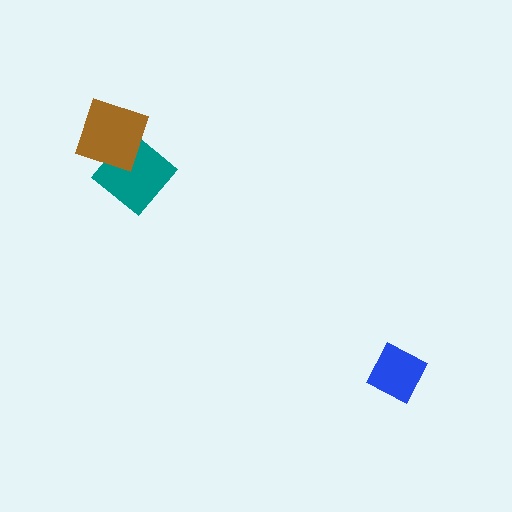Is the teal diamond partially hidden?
Yes, it is partially covered by another shape.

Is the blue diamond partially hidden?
No, no other shape covers it.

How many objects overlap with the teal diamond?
1 object overlaps with the teal diamond.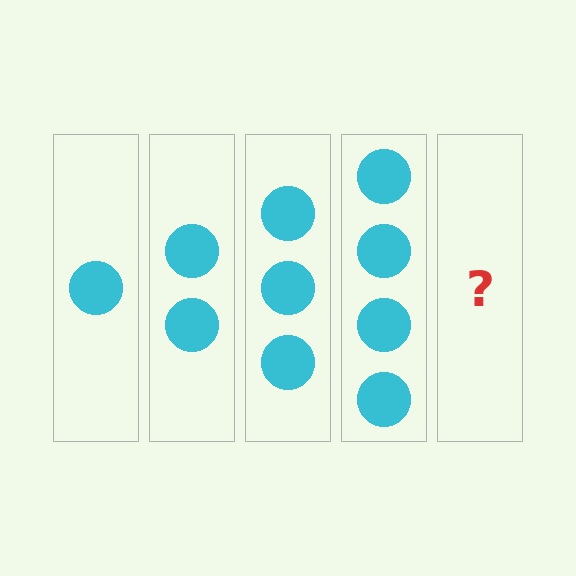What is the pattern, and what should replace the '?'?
The pattern is that each step adds one more circle. The '?' should be 5 circles.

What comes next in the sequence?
The next element should be 5 circles.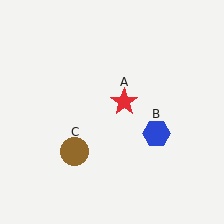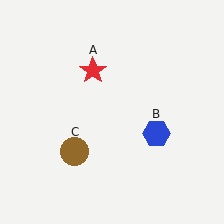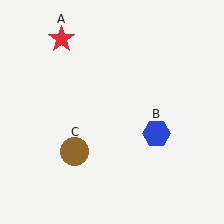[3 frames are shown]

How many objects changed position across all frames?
1 object changed position: red star (object A).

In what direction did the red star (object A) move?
The red star (object A) moved up and to the left.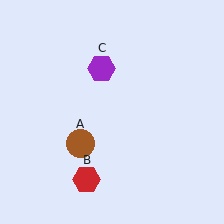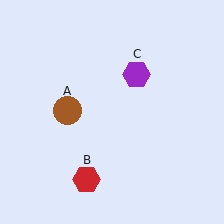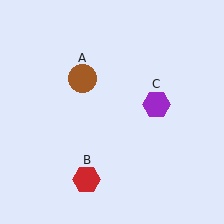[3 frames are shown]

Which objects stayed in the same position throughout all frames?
Red hexagon (object B) remained stationary.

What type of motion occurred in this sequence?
The brown circle (object A), purple hexagon (object C) rotated clockwise around the center of the scene.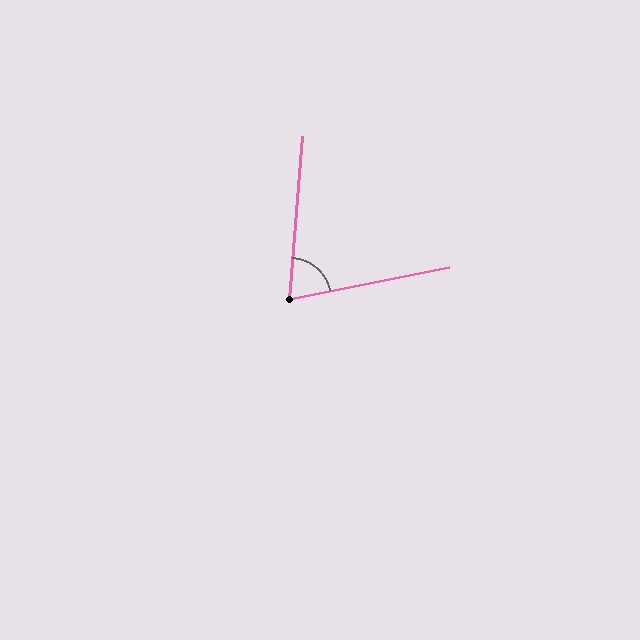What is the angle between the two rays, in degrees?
Approximately 74 degrees.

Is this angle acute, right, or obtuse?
It is acute.